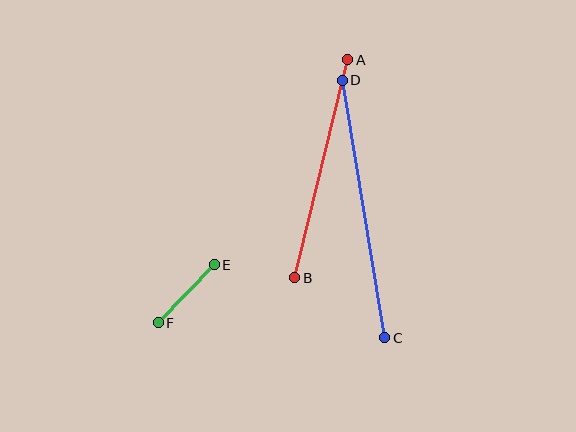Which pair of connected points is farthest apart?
Points C and D are farthest apart.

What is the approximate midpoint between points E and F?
The midpoint is at approximately (186, 294) pixels.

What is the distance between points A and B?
The distance is approximately 224 pixels.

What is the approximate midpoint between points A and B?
The midpoint is at approximately (321, 169) pixels.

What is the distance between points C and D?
The distance is approximately 261 pixels.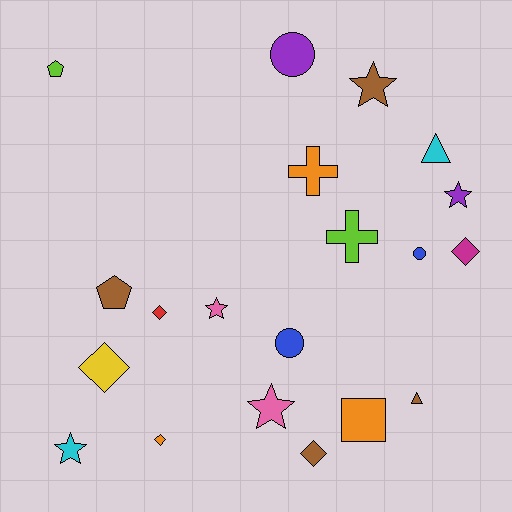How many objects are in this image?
There are 20 objects.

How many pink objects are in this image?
There are 2 pink objects.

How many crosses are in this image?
There are 2 crosses.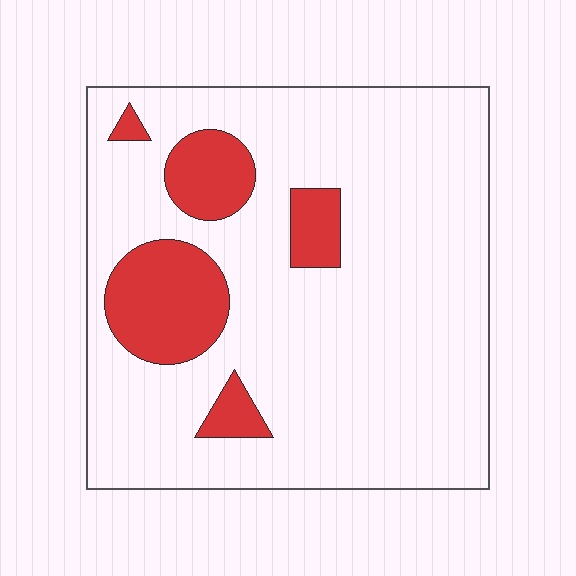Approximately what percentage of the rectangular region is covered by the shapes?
Approximately 15%.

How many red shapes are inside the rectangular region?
5.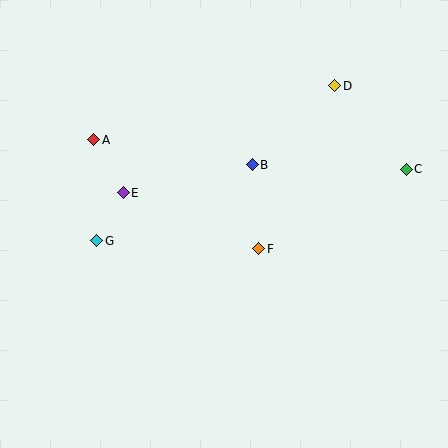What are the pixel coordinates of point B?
Point B is at (252, 165).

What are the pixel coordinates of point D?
Point D is at (335, 86).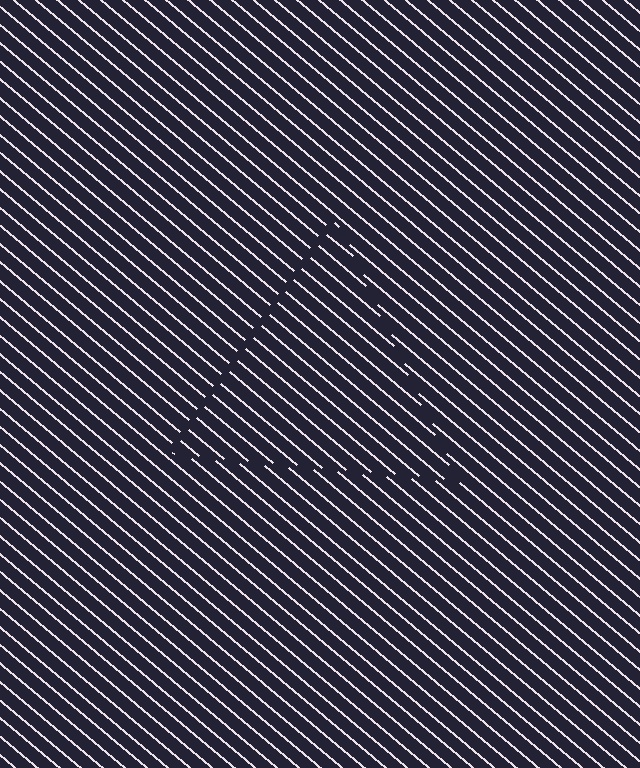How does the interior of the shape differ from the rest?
The interior of the shape contains the same grating, shifted by half a period — the contour is defined by the phase discontinuity where line-ends from the inner and outer gratings abut.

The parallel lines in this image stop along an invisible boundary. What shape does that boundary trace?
An illusory triangle. The interior of the shape contains the same grating, shifted by half a period — the contour is defined by the phase discontinuity where line-ends from the inner and outer gratings abut.